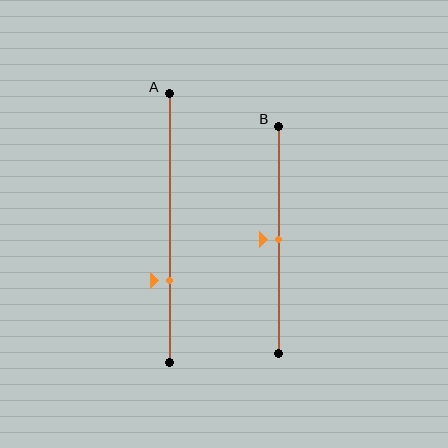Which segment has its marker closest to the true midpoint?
Segment B has its marker closest to the true midpoint.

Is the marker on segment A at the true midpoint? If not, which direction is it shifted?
No, the marker on segment A is shifted downward by about 20% of the segment length.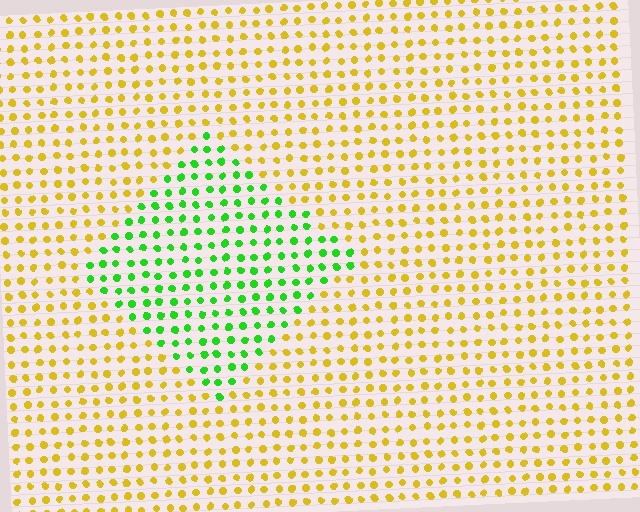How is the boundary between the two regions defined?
The boundary is defined purely by a slight shift in hue (about 68 degrees). Spacing, size, and orientation are identical on both sides.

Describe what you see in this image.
The image is filled with small yellow elements in a uniform arrangement. A diamond-shaped region is visible where the elements are tinted to a slightly different hue, forming a subtle color boundary.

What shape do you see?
I see a diamond.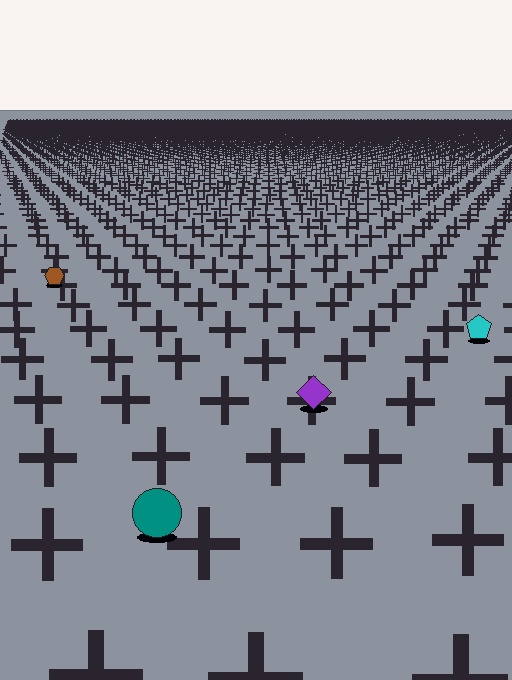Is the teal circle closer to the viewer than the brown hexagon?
Yes. The teal circle is closer — you can tell from the texture gradient: the ground texture is coarser near it.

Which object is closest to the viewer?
The teal circle is closest. The texture marks near it are larger and more spread out.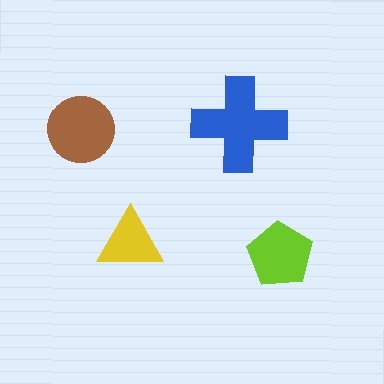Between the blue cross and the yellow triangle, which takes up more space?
The blue cross.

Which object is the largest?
The blue cross.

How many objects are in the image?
There are 4 objects in the image.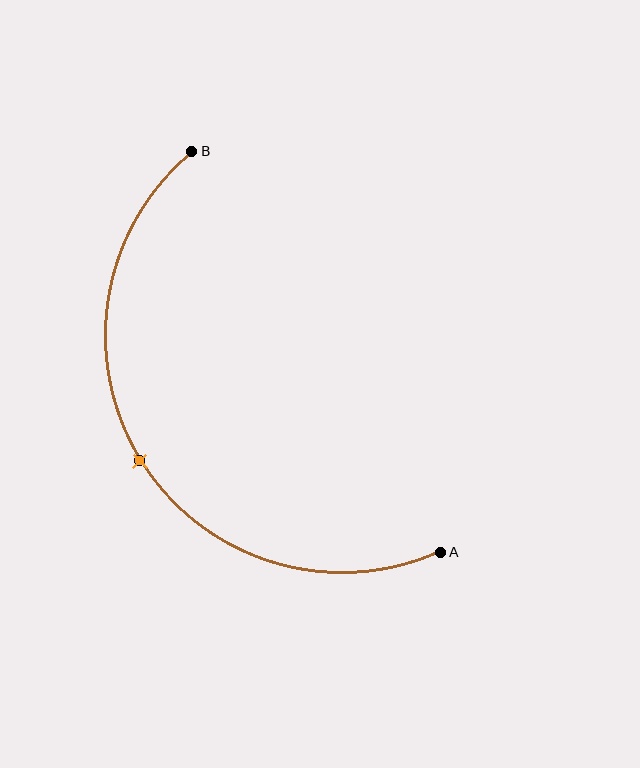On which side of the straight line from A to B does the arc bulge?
The arc bulges to the left of the straight line connecting A and B.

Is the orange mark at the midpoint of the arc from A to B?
Yes. The orange mark lies on the arc at equal arc-length from both A and B — it is the arc midpoint.